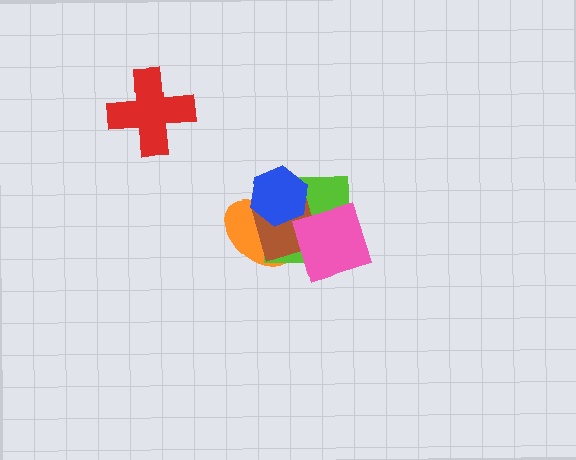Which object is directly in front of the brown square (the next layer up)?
The pink square is directly in front of the brown square.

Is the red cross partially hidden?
No, no other shape covers it.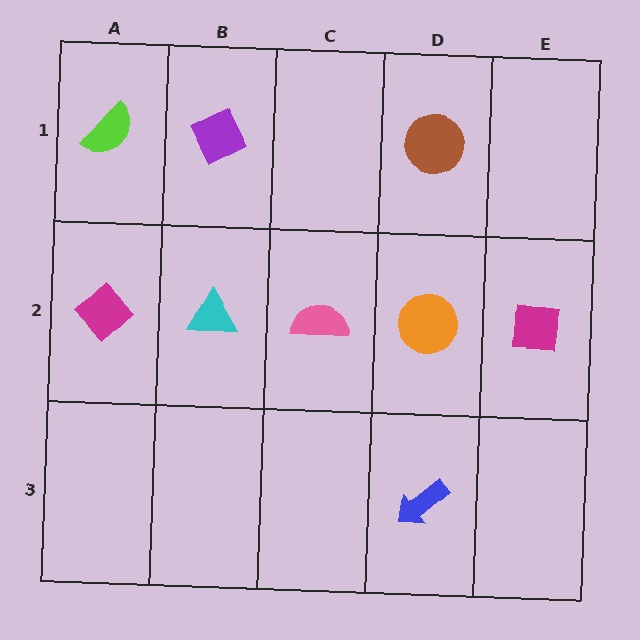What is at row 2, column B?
A cyan triangle.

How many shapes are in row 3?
1 shape.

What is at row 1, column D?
A brown circle.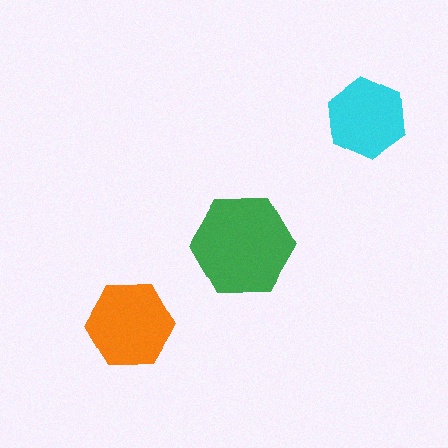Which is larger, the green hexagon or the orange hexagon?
The green one.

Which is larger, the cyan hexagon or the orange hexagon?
The orange one.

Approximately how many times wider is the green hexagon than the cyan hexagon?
About 1.5 times wider.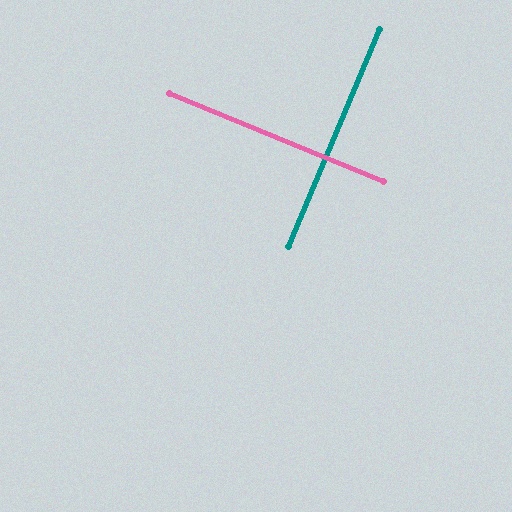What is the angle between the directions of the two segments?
Approximately 90 degrees.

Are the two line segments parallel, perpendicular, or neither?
Perpendicular — they meet at approximately 90°.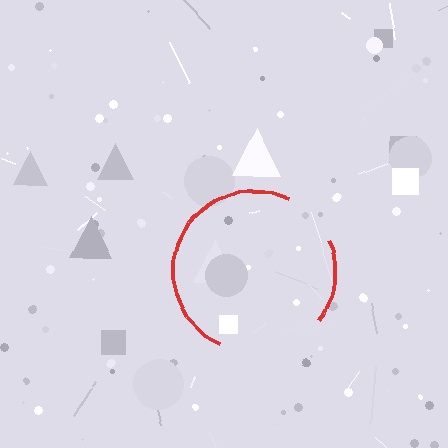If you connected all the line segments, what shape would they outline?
They would outline a circle.